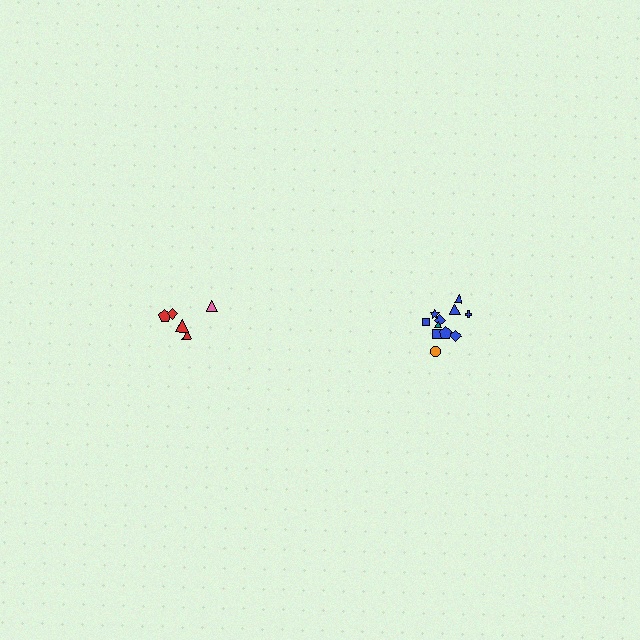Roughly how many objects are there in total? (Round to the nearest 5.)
Roughly 15 objects in total.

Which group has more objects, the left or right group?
The right group.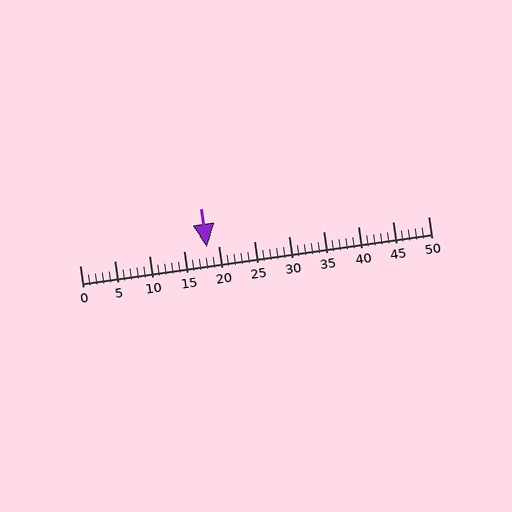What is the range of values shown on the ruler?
The ruler shows values from 0 to 50.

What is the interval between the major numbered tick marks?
The major tick marks are spaced 5 units apart.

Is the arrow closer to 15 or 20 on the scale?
The arrow is closer to 20.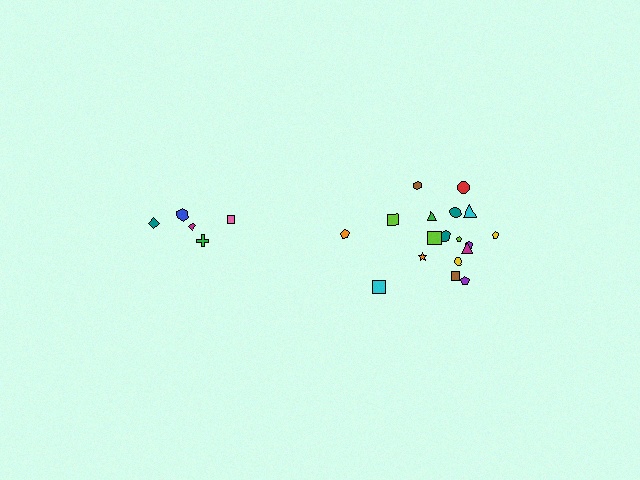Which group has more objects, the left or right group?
The right group.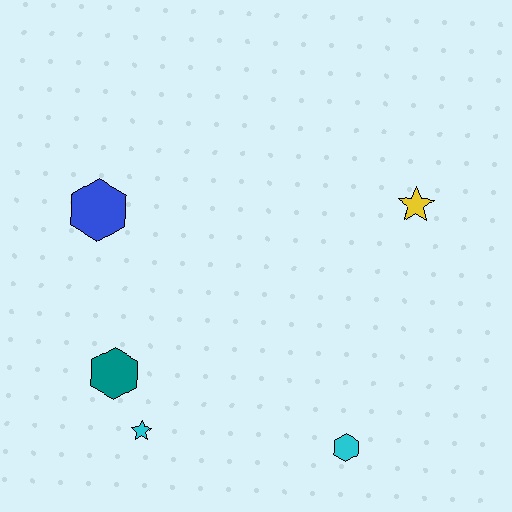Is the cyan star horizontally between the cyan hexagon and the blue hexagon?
Yes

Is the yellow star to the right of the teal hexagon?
Yes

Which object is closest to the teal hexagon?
The cyan star is closest to the teal hexagon.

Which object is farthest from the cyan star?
The yellow star is farthest from the cyan star.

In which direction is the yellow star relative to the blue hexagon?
The yellow star is to the right of the blue hexagon.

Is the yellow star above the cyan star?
Yes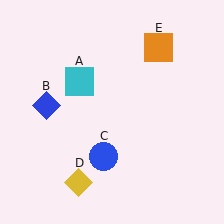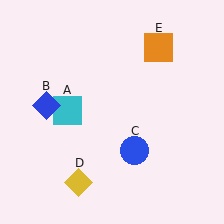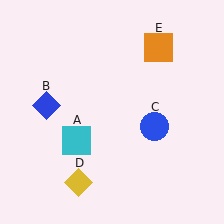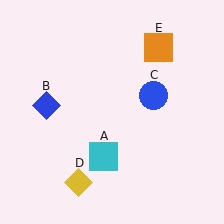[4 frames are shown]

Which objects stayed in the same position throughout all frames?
Blue diamond (object B) and yellow diamond (object D) and orange square (object E) remained stationary.